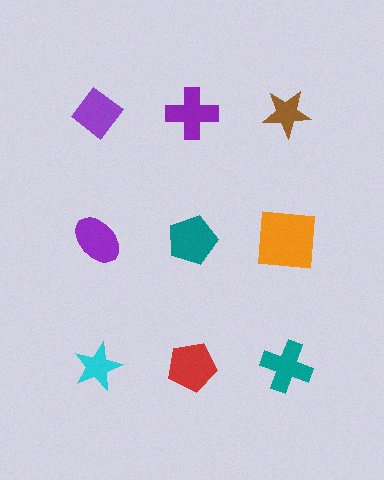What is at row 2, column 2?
A teal pentagon.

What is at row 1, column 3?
A brown star.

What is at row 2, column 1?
A purple ellipse.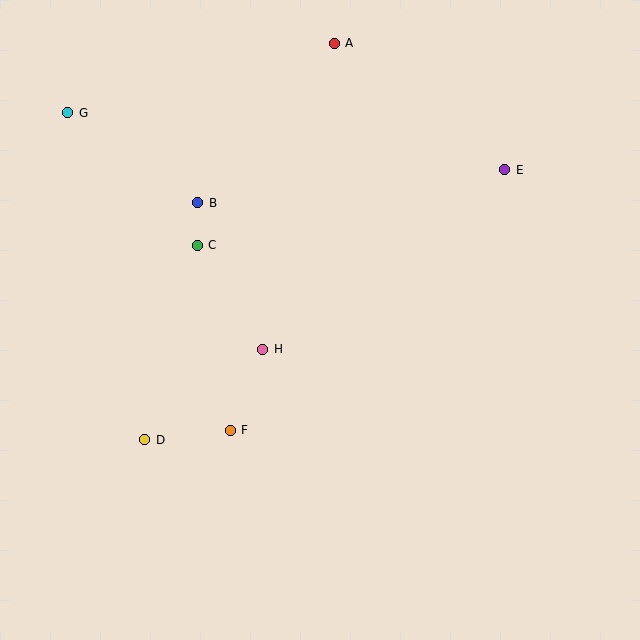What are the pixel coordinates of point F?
Point F is at (230, 430).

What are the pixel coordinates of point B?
Point B is at (198, 203).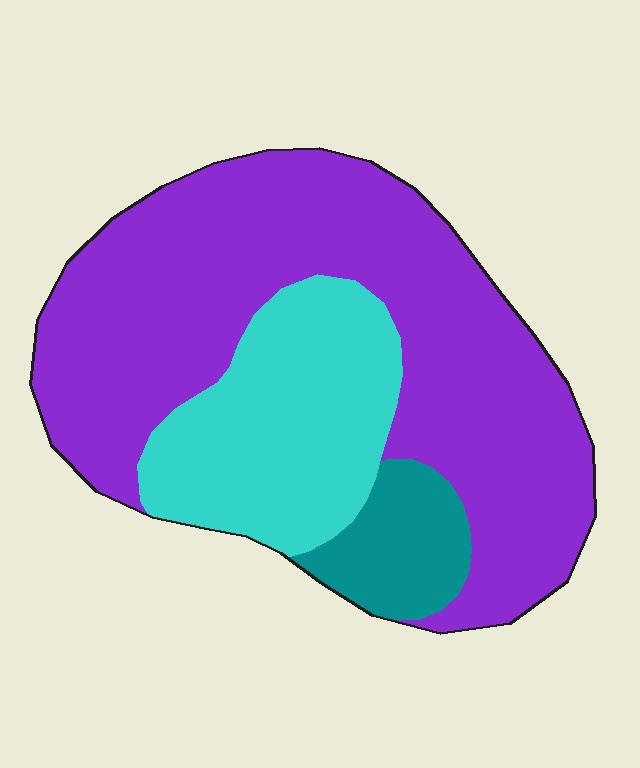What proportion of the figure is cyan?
Cyan takes up about one quarter (1/4) of the figure.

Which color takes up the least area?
Teal, at roughly 10%.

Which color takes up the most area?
Purple, at roughly 65%.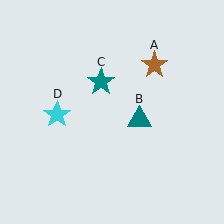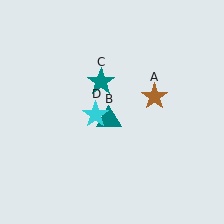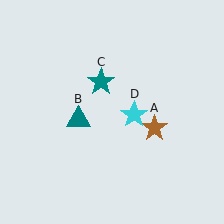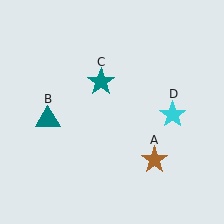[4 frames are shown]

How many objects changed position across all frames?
3 objects changed position: brown star (object A), teal triangle (object B), cyan star (object D).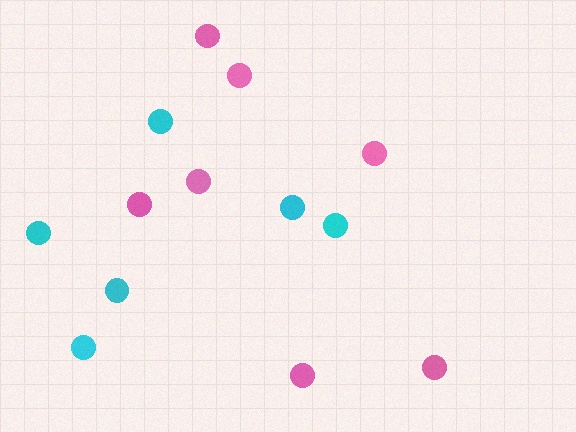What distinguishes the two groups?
There are 2 groups: one group of cyan circles (6) and one group of pink circles (7).